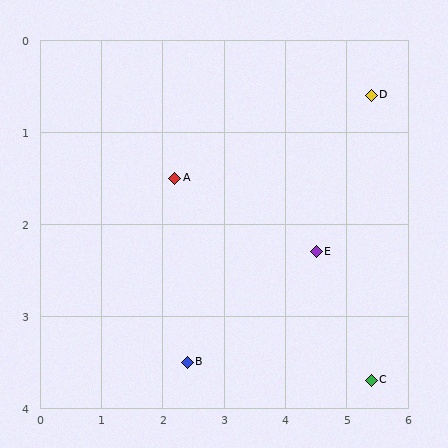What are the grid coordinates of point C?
Point C is at approximately (5.4, 3.7).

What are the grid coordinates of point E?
Point E is at approximately (4.5, 2.3).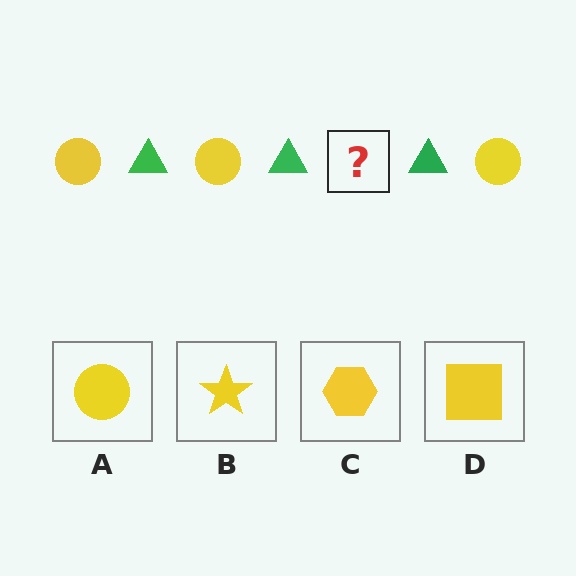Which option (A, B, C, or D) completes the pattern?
A.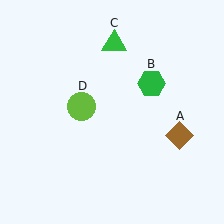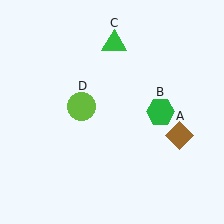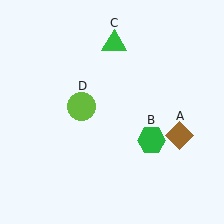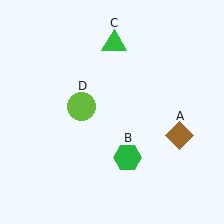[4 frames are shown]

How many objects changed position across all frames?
1 object changed position: green hexagon (object B).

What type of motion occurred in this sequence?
The green hexagon (object B) rotated clockwise around the center of the scene.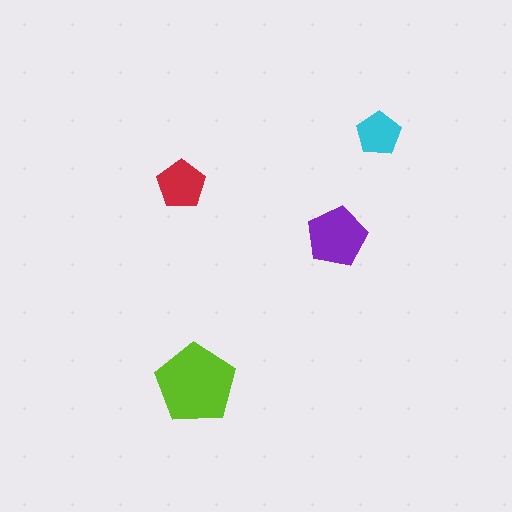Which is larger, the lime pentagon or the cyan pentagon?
The lime one.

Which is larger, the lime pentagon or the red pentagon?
The lime one.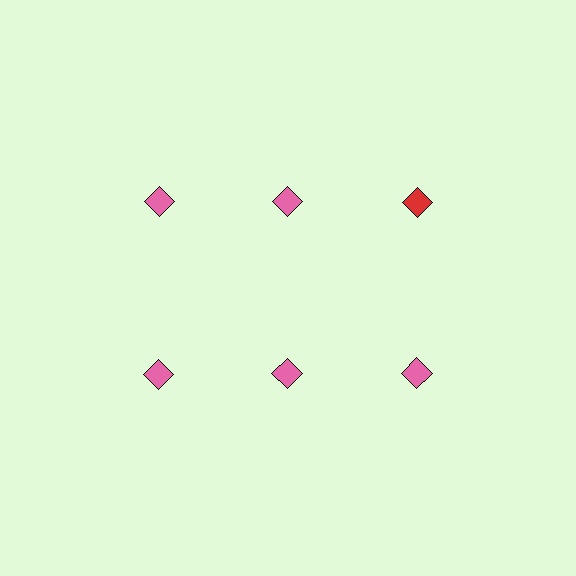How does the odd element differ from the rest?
It has a different color: red instead of pink.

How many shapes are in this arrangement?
There are 6 shapes arranged in a grid pattern.